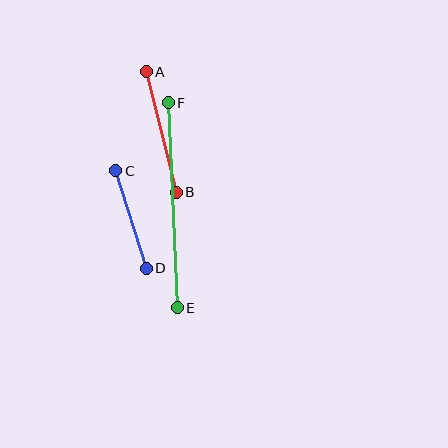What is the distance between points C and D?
The distance is approximately 102 pixels.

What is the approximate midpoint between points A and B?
The midpoint is at approximately (161, 132) pixels.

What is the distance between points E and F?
The distance is approximately 205 pixels.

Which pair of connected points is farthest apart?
Points E and F are farthest apart.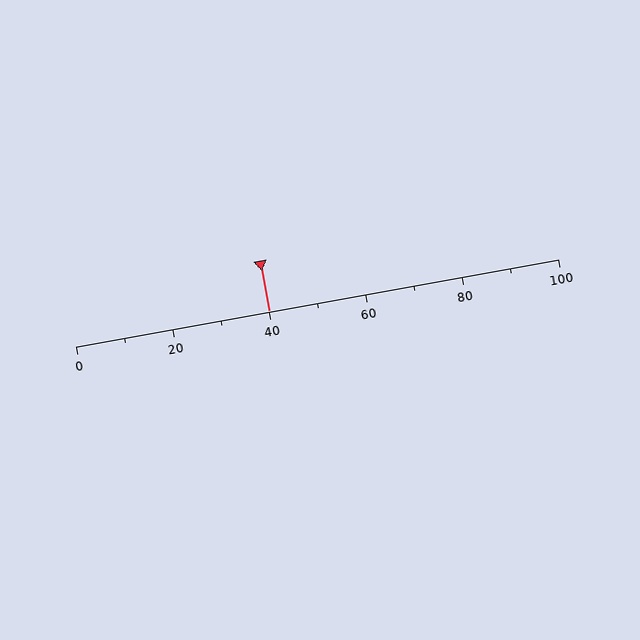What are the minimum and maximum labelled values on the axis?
The axis runs from 0 to 100.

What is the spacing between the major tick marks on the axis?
The major ticks are spaced 20 apart.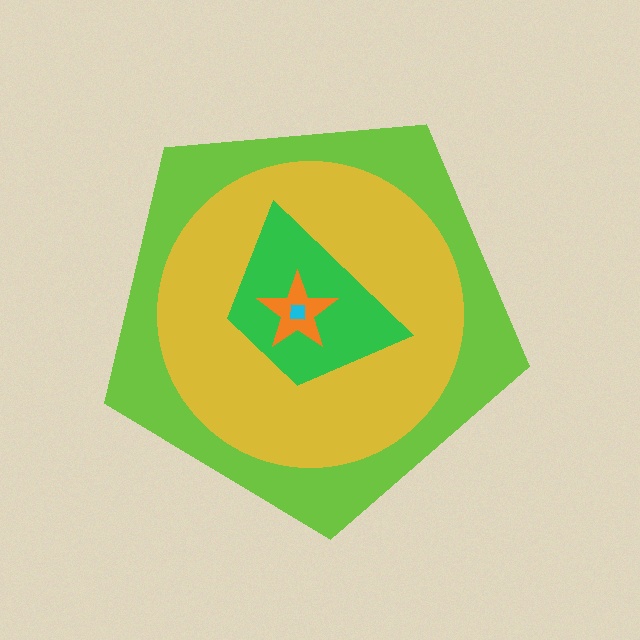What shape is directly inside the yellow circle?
The green trapezoid.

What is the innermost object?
The cyan square.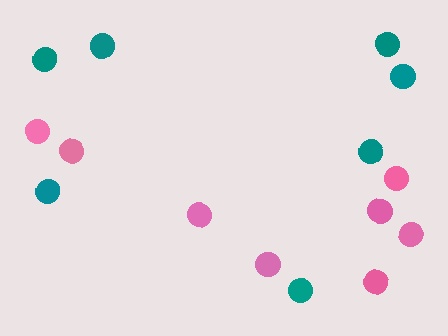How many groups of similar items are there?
There are 2 groups: one group of pink circles (8) and one group of teal circles (7).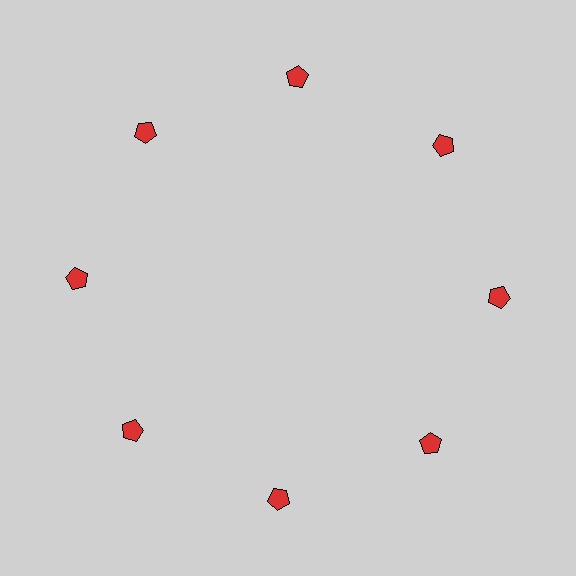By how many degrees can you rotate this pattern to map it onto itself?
The pattern maps onto itself every 45 degrees of rotation.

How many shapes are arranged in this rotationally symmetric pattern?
There are 8 shapes, arranged in 8 groups of 1.